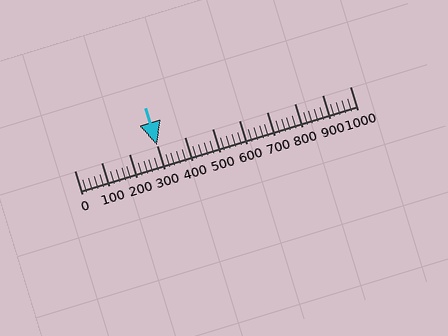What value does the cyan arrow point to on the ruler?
The cyan arrow points to approximately 299.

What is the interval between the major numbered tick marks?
The major tick marks are spaced 100 units apart.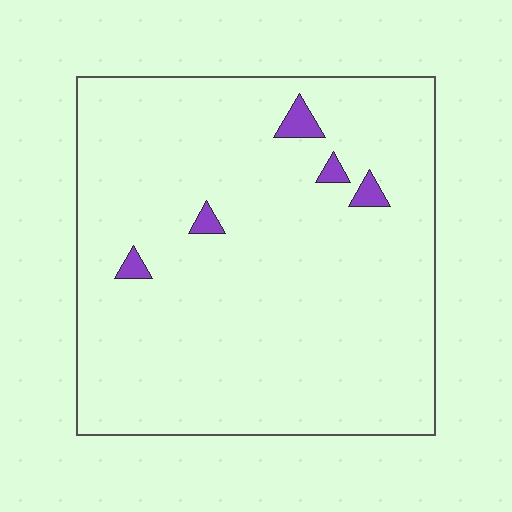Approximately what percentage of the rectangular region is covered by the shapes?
Approximately 5%.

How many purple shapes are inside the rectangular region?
5.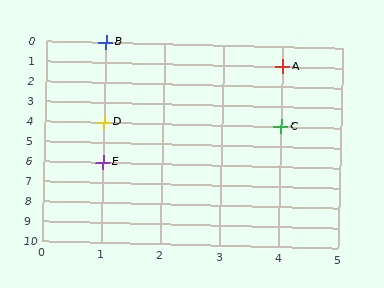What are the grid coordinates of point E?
Point E is at grid coordinates (1, 6).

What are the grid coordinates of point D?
Point D is at grid coordinates (1, 4).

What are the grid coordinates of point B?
Point B is at grid coordinates (1, 0).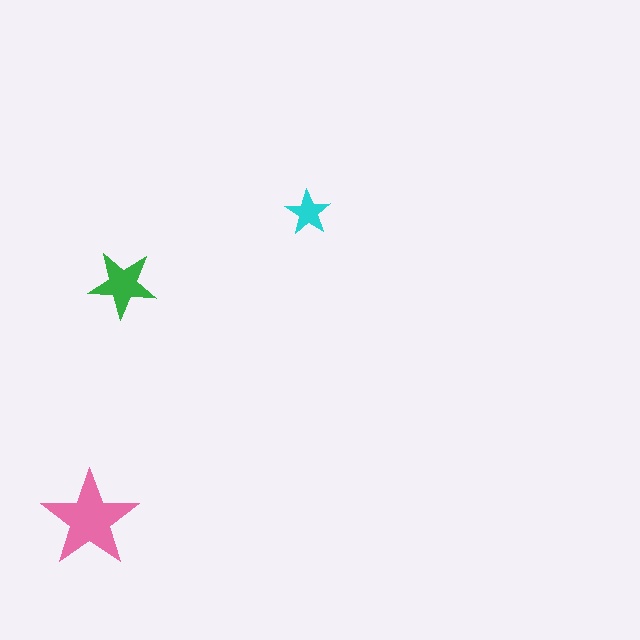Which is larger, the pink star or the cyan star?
The pink one.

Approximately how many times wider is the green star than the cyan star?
About 1.5 times wider.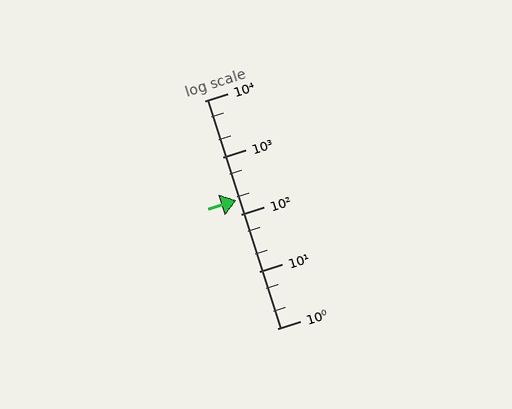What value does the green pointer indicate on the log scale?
The pointer indicates approximately 180.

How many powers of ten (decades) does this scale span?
The scale spans 4 decades, from 1 to 10000.